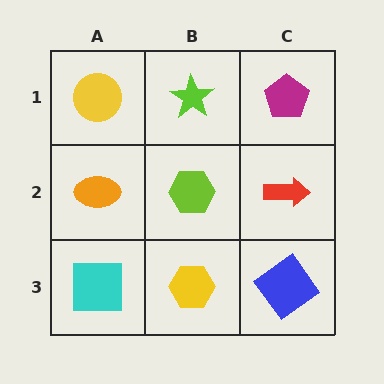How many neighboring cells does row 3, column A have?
2.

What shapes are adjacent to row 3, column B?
A lime hexagon (row 2, column B), a cyan square (row 3, column A), a blue diamond (row 3, column C).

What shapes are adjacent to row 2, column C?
A magenta pentagon (row 1, column C), a blue diamond (row 3, column C), a lime hexagon (row 2, column B).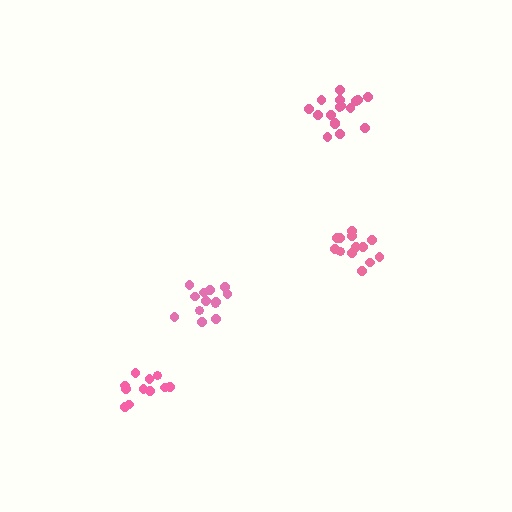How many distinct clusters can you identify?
There are 4 distinct clusters.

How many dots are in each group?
Group 1: 11 dots, Group 2: 17 dots, Group 3: 13 dots, Group 4: 13 dots (54 total).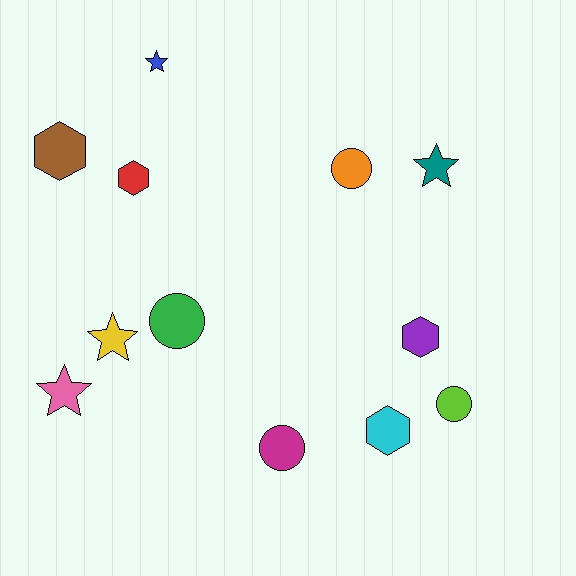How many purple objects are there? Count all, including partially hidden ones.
There is 1 purple object.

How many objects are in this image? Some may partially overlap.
There are 12 objects.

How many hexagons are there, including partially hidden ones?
There are 4 hexagons.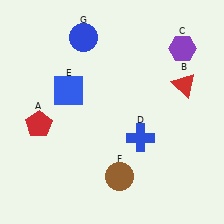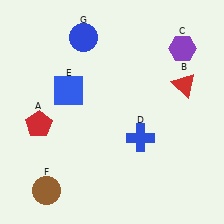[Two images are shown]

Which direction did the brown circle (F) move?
The brown circle (F) moved left.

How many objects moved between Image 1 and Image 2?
1 object moved between the two images.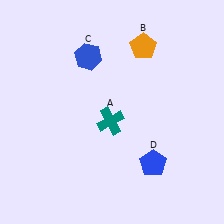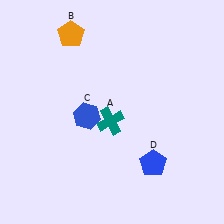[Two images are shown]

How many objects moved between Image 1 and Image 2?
2 objects moved between the two images.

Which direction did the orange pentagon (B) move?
The orange pentagon (B) moved left.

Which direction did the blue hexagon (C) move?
The blue hexagon (C) moved down.